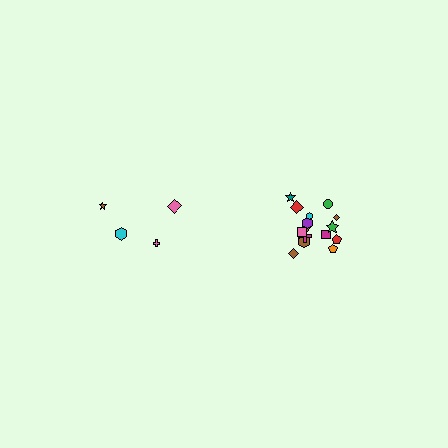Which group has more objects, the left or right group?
The right group.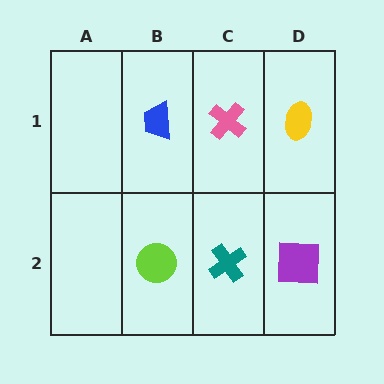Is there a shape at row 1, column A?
No, that cell is empty.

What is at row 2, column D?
A purple square.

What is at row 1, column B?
A blue trapezoid.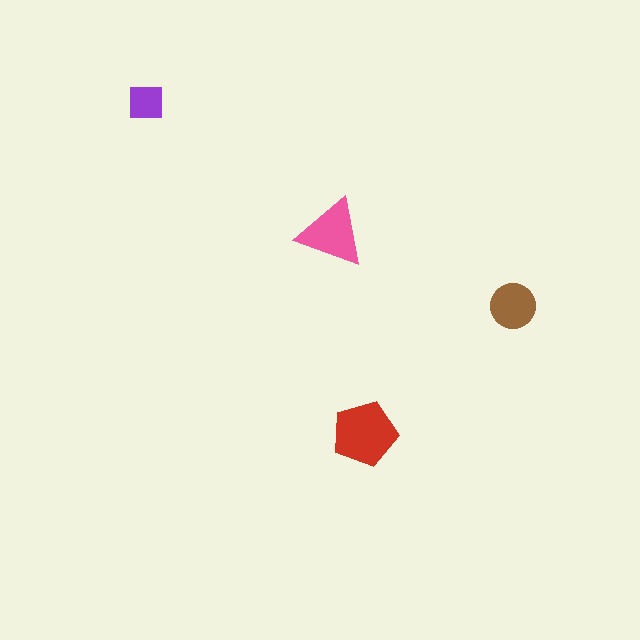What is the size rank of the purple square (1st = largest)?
4th.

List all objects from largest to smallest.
The red pentagon, the pink triangle, the brown circle, the purple square.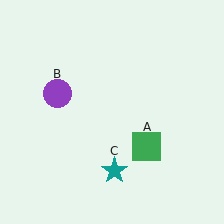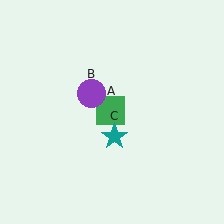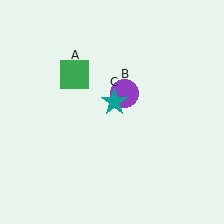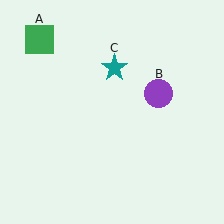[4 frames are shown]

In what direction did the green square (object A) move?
The green square (object A) moved up and to the left.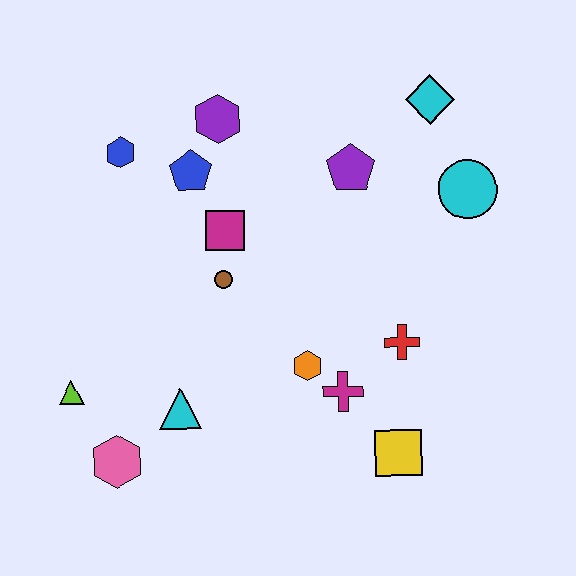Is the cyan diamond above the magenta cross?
Yes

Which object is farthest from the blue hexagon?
The yellow square is farthest from the blue hexagon.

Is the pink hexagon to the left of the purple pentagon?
Yes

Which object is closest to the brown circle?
The magenta square is closest to the brown circle.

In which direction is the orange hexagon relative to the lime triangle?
The orange hexagon is to the right of the lime triangle.